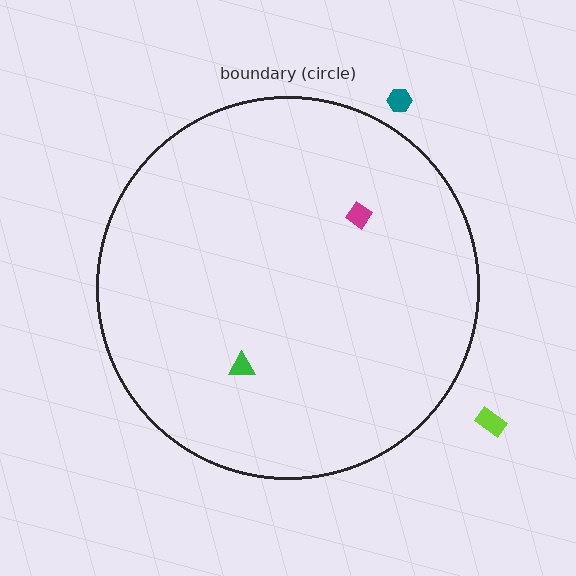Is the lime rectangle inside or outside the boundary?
Outside.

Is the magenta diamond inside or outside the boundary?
Inside.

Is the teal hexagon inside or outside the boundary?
Outside.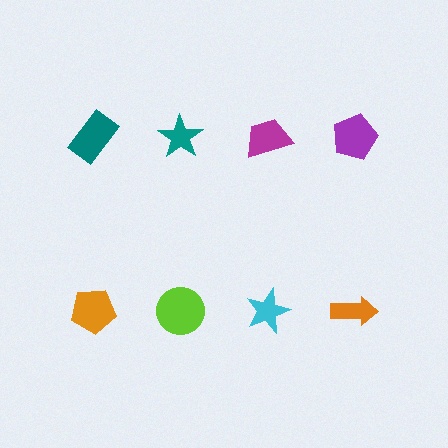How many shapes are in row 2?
4 shapes.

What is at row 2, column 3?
A cyan star.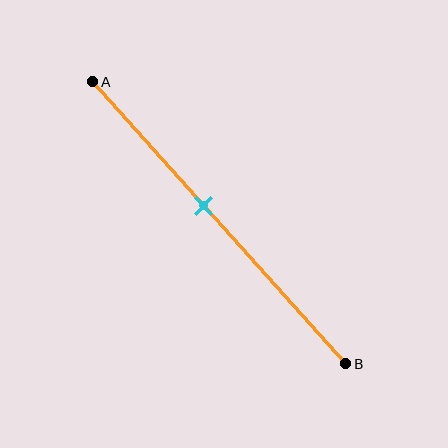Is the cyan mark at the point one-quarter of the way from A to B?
No, the mark is at about 45% from A, not at the 25% one-quarter point.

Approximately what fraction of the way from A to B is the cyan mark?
The cyan mark is approximately 45% of the way from A to B.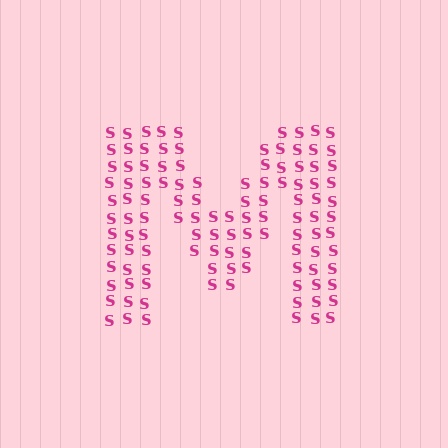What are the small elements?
The small elements are letter S's.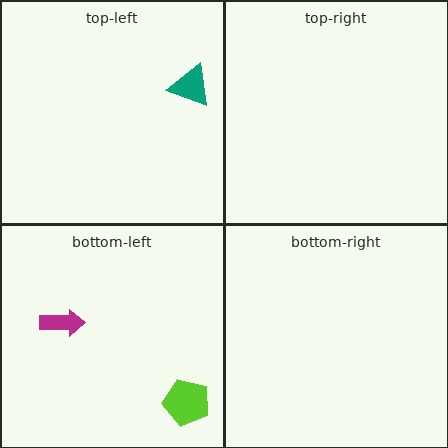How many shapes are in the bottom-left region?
2.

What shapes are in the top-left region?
The teal triangle.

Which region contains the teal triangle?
The top-left region.